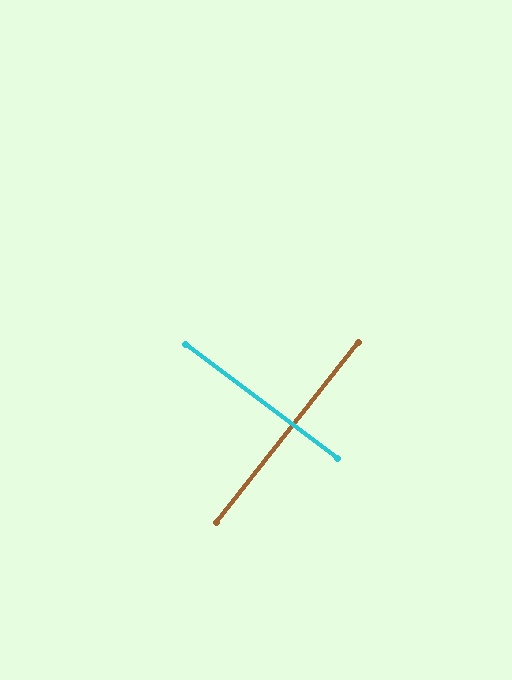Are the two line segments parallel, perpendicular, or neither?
Perpendicular — they meet at approximately 89°.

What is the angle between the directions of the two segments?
Approximately 89 degrees.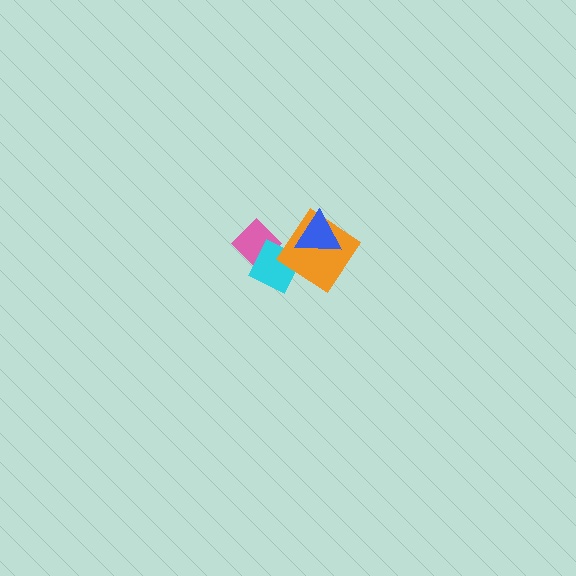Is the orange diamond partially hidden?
Yes, it is partially covered by another shape.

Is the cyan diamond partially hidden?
Yes, it is partially covered by another shape.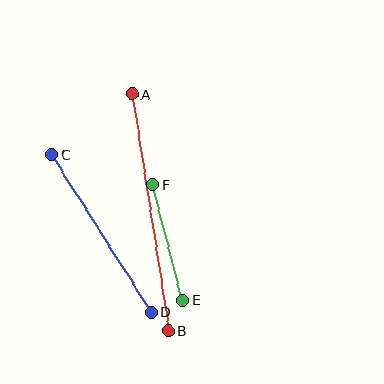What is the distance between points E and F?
The distance is approximately 119 pixels.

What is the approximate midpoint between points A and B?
The midpoint is at approximately (150, 212) pixels.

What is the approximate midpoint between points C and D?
The midpoint is at approximately (101, 233) pixels.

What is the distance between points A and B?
The distance is approximately 239 pixels.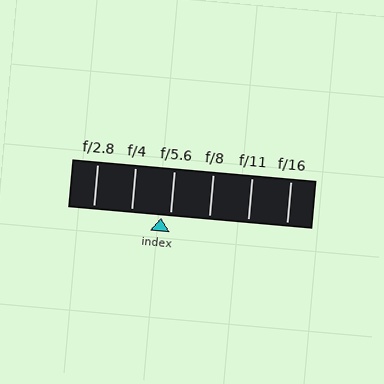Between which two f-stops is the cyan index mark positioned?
The index mark is between f/4 and f/5.6.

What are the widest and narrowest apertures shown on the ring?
The widest aperture shown is f/2.8 and the narrowest is f/16.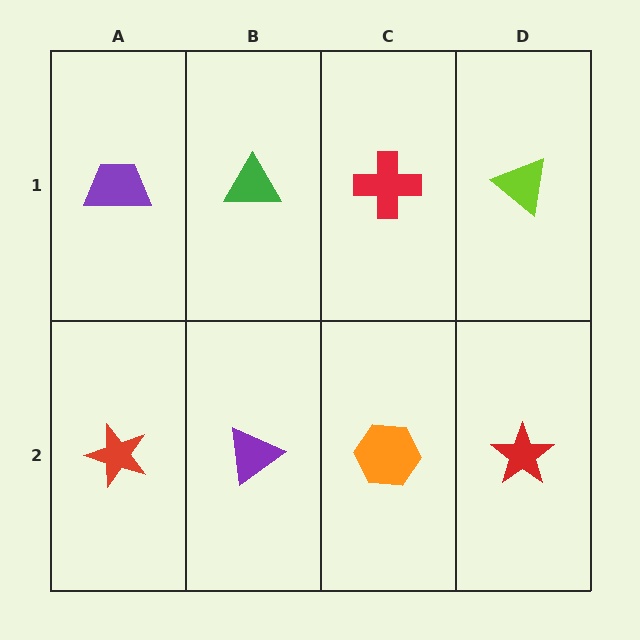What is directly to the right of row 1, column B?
A red cross.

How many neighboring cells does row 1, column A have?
2.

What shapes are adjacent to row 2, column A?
A purple trapezoid (row 1, column A), a purple triangle (row 2, column B).